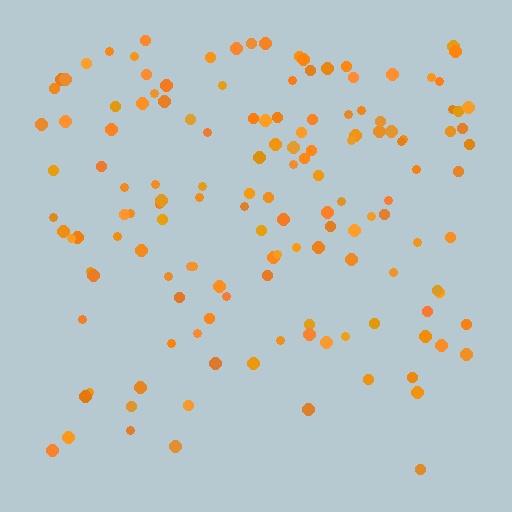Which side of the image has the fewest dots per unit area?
The bottom.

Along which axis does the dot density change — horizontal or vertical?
Vertical.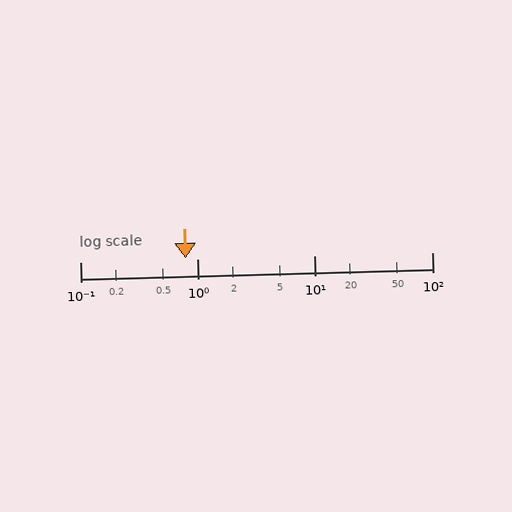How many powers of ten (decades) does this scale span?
The scale spans 3 decades, from 0.1 to 100.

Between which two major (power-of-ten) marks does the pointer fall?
The pointer is between 0.1 and 1.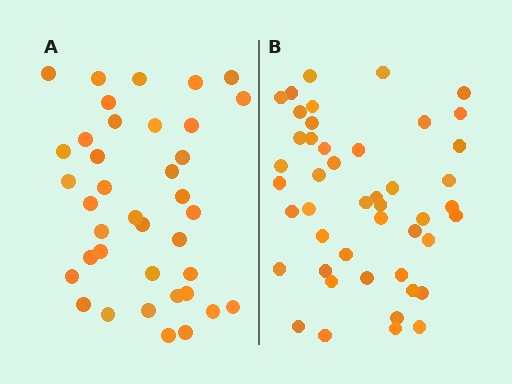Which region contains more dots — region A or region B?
Region B (the right region) has more dots.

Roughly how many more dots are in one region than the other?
Region B has roughly 8 or so more dots than region A.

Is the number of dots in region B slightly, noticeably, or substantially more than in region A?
Region B has only slightly more — the two regions are fairly close. The ratio is roughly 1.2 to 1.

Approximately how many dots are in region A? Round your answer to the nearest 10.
About 40 dots. (The exact count is 38, which rounds to 40.)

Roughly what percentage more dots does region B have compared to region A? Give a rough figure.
About 20% more.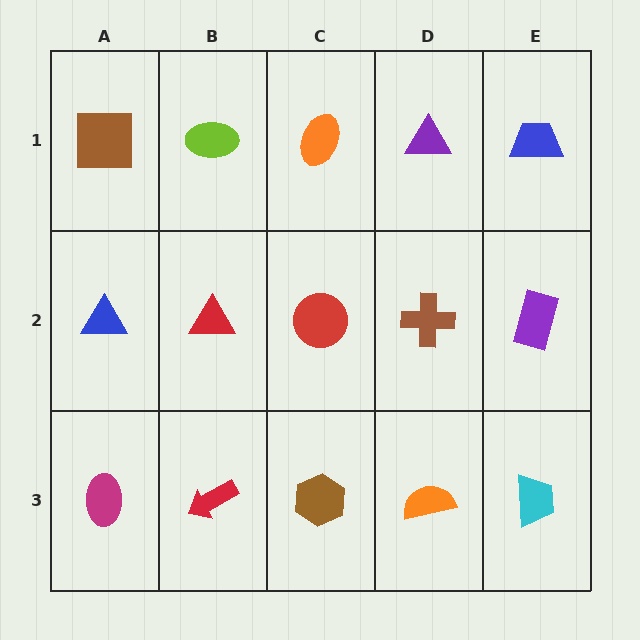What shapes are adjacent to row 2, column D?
A purple triangle (row 1, column D), an orange semicircle (row 3, column D), a red circle (row 2, column C), a purple rectangle (row 2, column E).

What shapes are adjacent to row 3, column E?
A purple rectangle (row 2, column E), an orange semicircle (row 3, column D).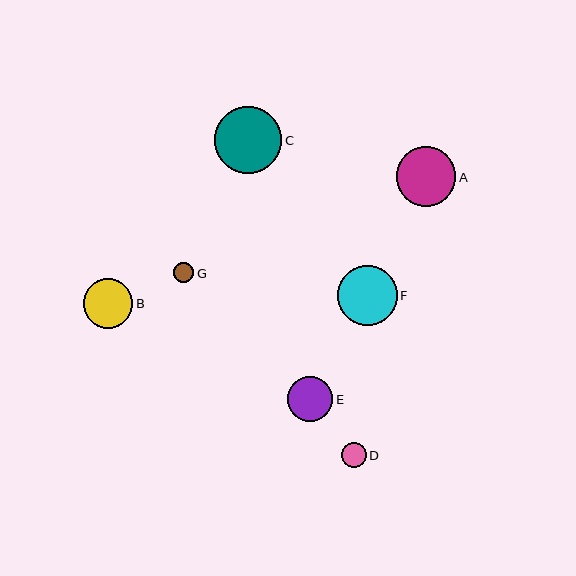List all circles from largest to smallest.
From largest to smallest: C, F, A, B, E, D, G.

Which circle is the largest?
Circle C is the largest with a size of approximately 67 pixels.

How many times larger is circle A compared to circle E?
Circle A is approximately 1.3 times the size of circle E.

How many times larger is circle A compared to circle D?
Circle A is approximately 2.4 times the size of circle D.